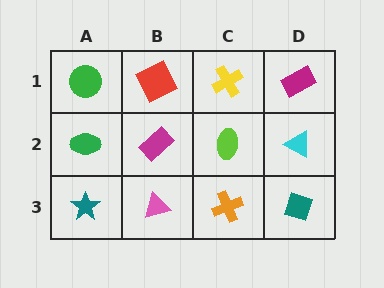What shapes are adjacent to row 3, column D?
A cyan triangle (row 2, column D), an orange cross (row 3, column C).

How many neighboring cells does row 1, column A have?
2.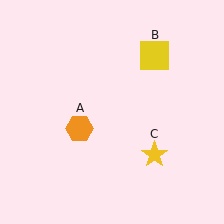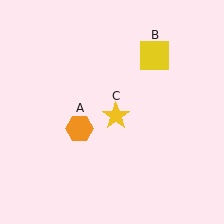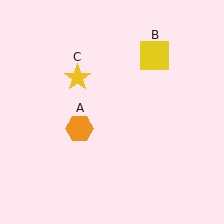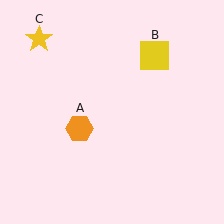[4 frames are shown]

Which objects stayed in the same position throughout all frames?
Orange hexagon (object A) and yellow square (object B) remained stationary.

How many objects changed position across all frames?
1 object changed position: yellow star (object C).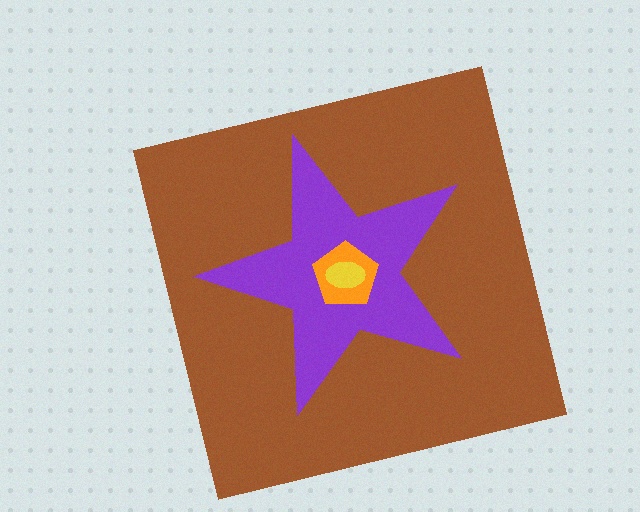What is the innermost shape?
The yellow ellipse.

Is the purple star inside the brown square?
Yes.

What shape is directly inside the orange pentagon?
The yellow ellipse.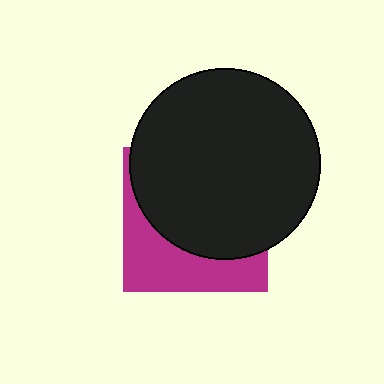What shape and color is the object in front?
The object in front is a black circle.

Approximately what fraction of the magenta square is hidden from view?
Roughly 65% of the magenta square is hidden behind the black circle.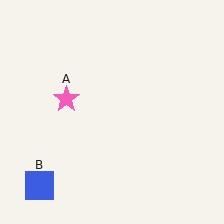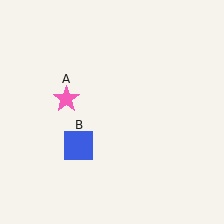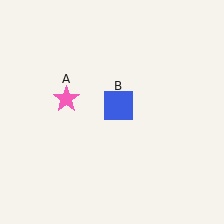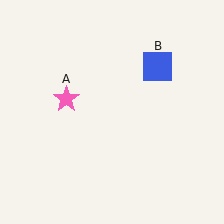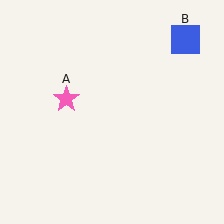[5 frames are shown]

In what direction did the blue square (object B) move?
The blue square (object B) moved up and to the right.